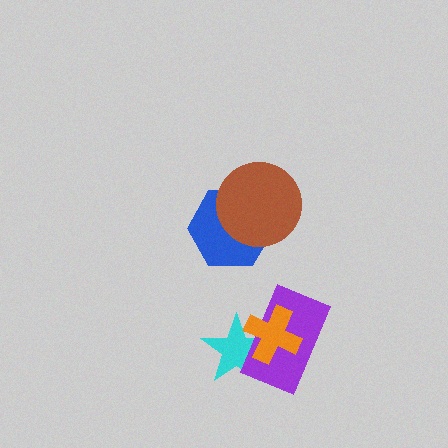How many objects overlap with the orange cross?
2 objects overlap with the orange cross.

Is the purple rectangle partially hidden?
Yes, it is partially covered by another shape.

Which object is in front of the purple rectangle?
The orange cross is in front of the purple rectangle.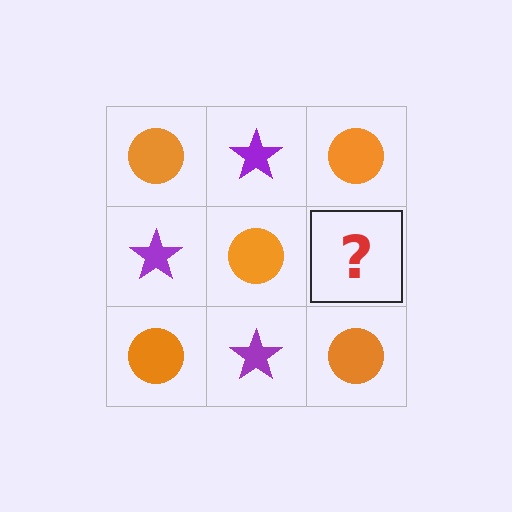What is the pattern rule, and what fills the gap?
The rule is that it alternates orange circle and purple star in a checkerboard pattern. The gap should be filled with a purple star.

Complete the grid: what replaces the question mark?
The question mark should be replaced with a purple star.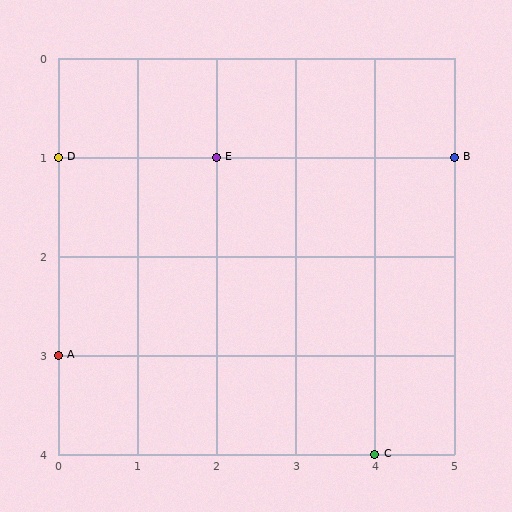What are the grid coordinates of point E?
Point E is at grid coordinates (2, 1).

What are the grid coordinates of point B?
Point B is at grid coordinates (5, 1).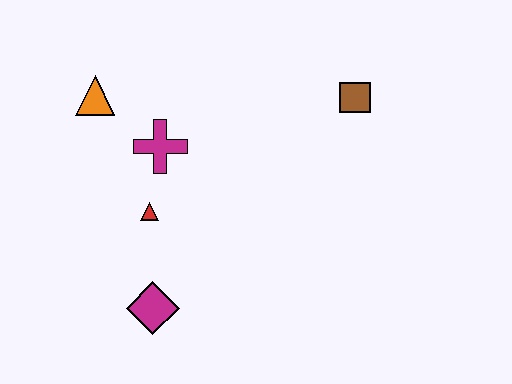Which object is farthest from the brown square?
The magenta diamond is farthest from the brown square.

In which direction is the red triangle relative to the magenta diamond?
The red triangle is above the magenta diamond.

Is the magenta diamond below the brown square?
Yes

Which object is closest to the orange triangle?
The magenta cross is closest to the orange triangle.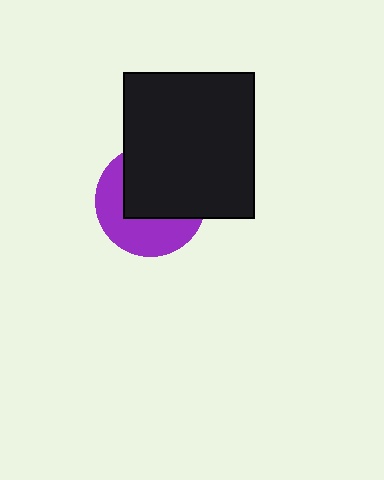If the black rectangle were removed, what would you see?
You would see the complete purple circle.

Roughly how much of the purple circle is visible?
A small part of it is visible (roughly 45%).